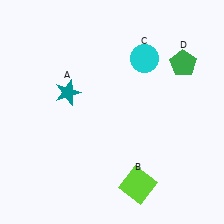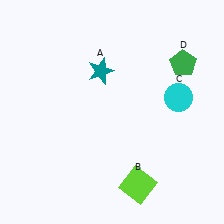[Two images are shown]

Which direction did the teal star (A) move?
The teal star (A) moved right.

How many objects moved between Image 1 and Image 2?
2 objects moved between the two images.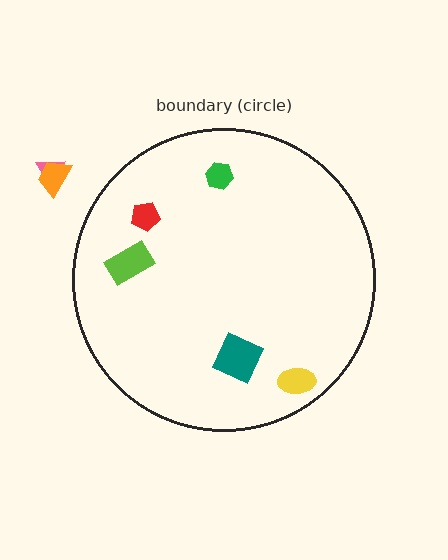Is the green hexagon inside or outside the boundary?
Inside.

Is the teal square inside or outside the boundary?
Inside.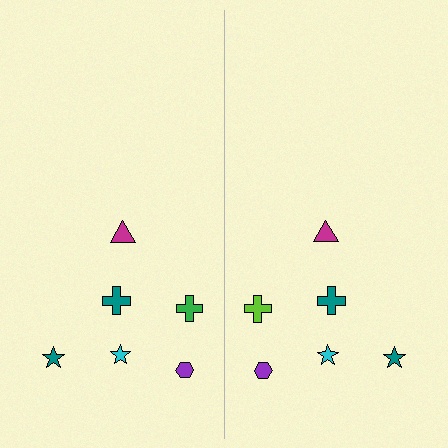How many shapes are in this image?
There are 12 shapes in this image.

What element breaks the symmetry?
The lime cross on the right side breaks the symmetry — its mirror counterpart is green.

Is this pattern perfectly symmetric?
No, the pattern is not perfectly symmetric. The lime cross on the right side breaks the symmetry — its mirror counterpart is green.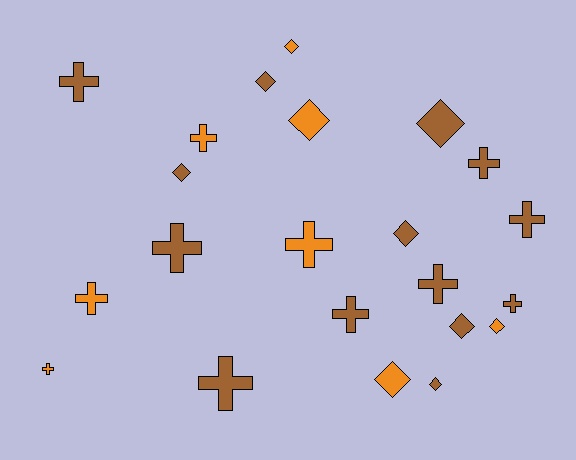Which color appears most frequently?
Brown, with 14 objects.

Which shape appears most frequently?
Cross, with 12 objects.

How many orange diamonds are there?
There are 4 orange diamonds.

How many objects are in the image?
There are 22 objects.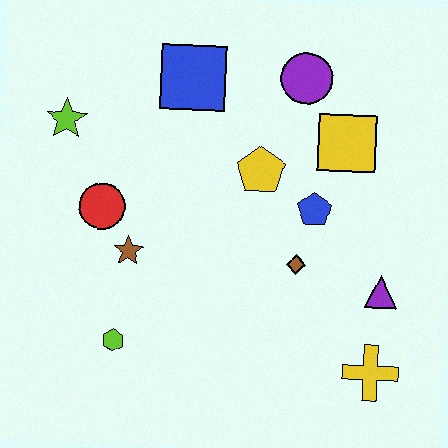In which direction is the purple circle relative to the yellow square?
The purple circle is above the yellow square.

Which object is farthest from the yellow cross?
The lime star is farthest from the yellow cross.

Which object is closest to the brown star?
The red circle is closest to the brown star.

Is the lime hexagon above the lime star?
No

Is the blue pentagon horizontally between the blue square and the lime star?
No